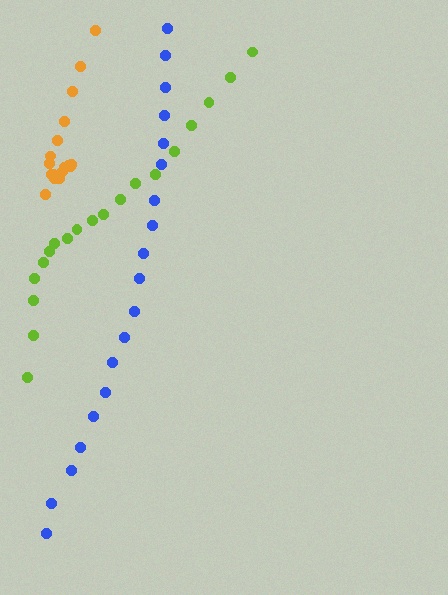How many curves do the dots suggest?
There are 3 distinct paths.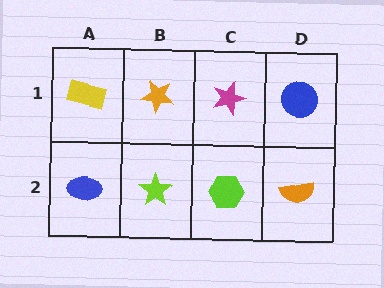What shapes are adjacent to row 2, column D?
A blue circle (row 1, column D), a lime hexagon (row 2, column C).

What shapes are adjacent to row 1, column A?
A blue ellipse (row 2, column A), an orange star (row 1, column B).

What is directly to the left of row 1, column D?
A magenta star.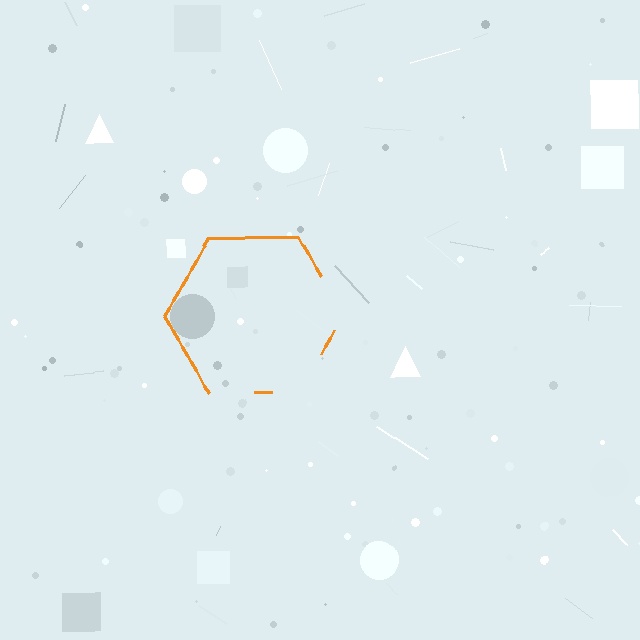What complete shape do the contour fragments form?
The contour fragments form a hexagon.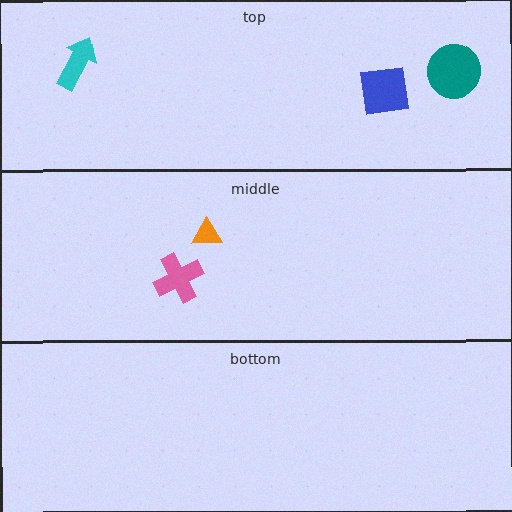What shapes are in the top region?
The blue square, the teal circle, the cyan arrow.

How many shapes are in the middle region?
2.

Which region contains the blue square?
The top region.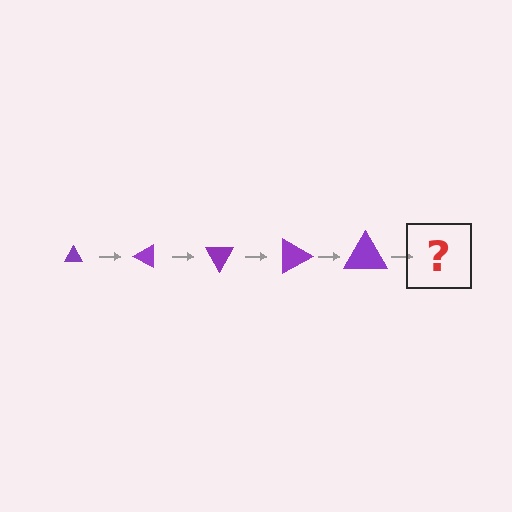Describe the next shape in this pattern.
It should be a triangle, larger than the previous one and rotated 150 degrees from the start.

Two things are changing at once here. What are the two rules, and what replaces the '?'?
The two rules are that the triangle grows larger each step and it rotates 30 degrees each step. The '?' should be a triangle, larger than the previous one and rotated 150 degrees from the start.